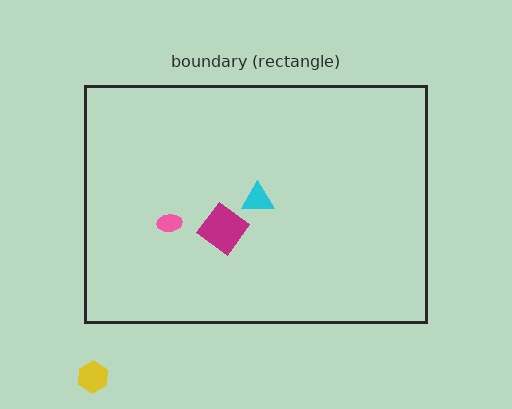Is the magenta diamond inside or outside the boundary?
Inside.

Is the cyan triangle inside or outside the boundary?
Inside.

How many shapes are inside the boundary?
3 inside, 1 outside.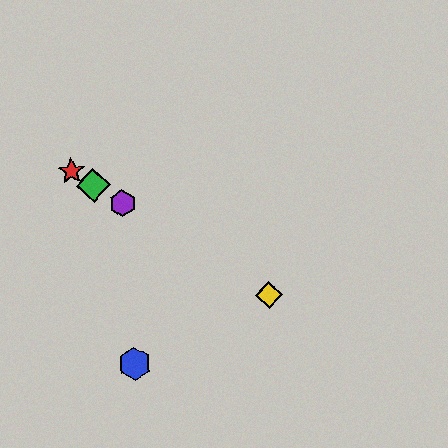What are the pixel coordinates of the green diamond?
The green diamond is at (94, 185).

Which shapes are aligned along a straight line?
The red star, the green diamond, the yellow diamond, the purple hexagon are aligned along a straight line.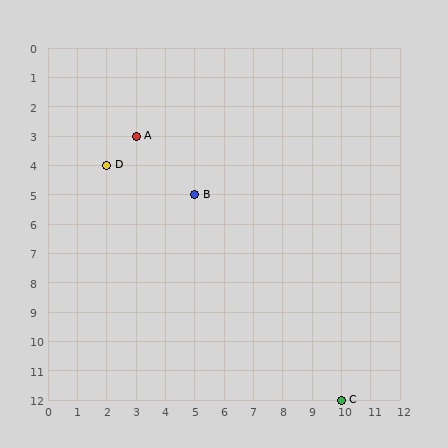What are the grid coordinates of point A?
Point A is at grid coordinates (3, 3).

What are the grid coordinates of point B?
Point B is at grid coordinates (5, 5).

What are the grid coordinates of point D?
Point D is at grid coordinates (2, 4).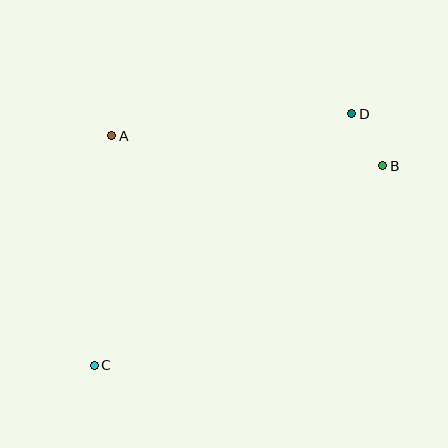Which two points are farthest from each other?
Points C and D are farthest from each other.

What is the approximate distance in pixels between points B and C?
The distance between B and C is approximately 351 pixels.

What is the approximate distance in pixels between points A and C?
The distance between A and C is approximately 230 pixels.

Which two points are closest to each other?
Points B and D are closest to each other.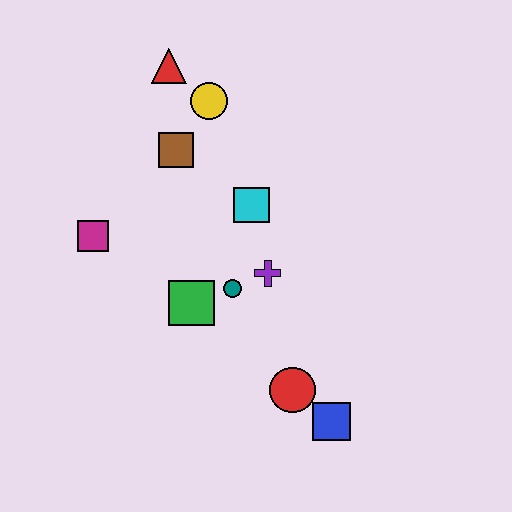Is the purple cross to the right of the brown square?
Yes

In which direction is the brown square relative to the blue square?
The brown square is above the blue square.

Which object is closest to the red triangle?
The yellow circle is closest to the red triangle.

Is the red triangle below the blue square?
No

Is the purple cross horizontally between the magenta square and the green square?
No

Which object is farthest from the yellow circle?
The blue square is farthest from the yellow circle.